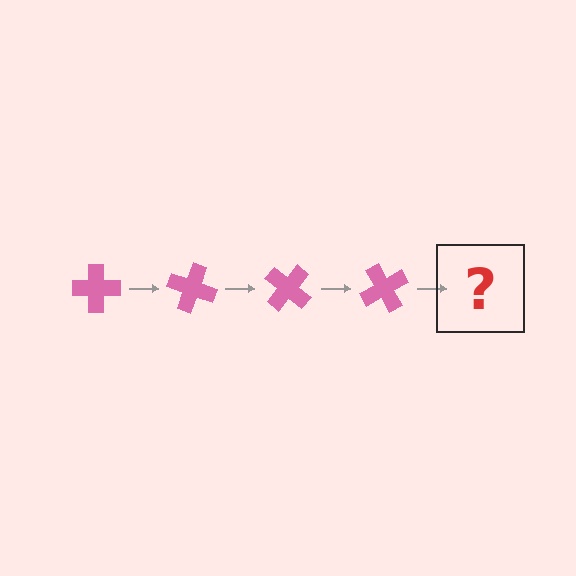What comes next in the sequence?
The next element should be a pink cross rotated 80 degrees.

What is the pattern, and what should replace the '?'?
The pattern is that the cross rotates 20 degrees each step. The '?' should be a pink cross rotated 80 degrees.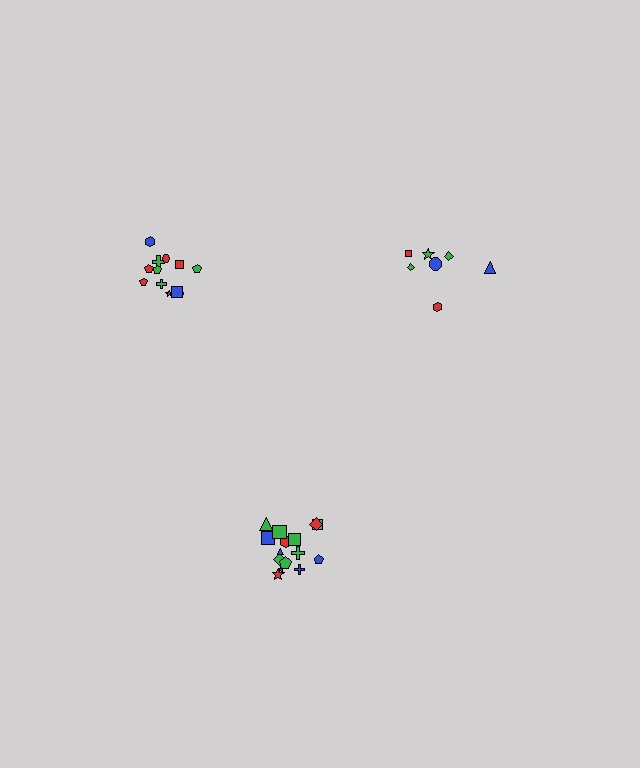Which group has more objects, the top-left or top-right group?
The top-left group.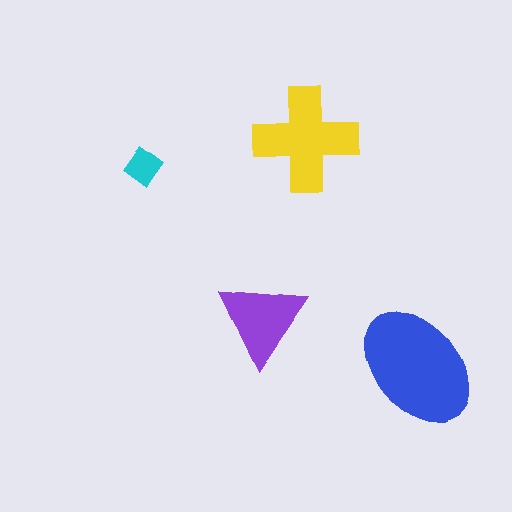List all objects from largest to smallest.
The blue ellipse, the yellow cross, the purple triangle, the cyan diamond.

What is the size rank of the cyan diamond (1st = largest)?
4th.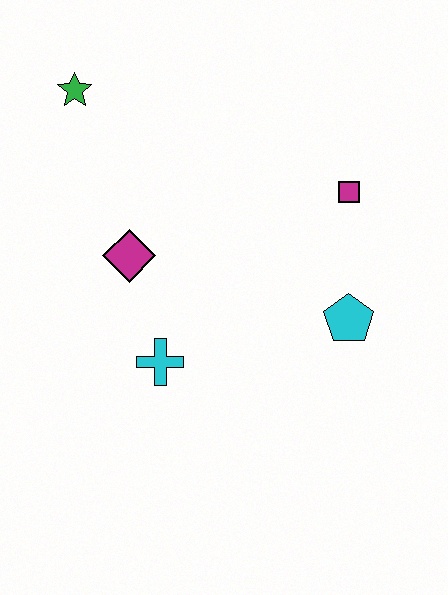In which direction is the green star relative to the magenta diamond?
The green star is above the magenta diamond.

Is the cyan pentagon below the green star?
Yes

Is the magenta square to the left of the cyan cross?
No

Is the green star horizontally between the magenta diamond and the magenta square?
No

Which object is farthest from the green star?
The cyan pentagon is farthest from the green star.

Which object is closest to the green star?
The magenta diamond is closest to the green star.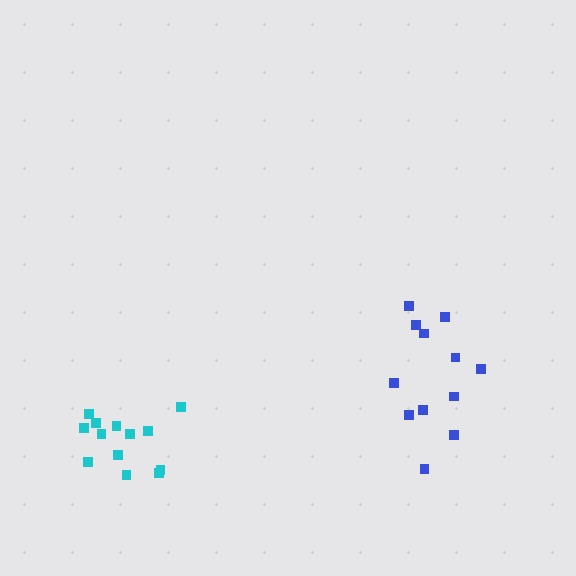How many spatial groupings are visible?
There are 2 spatial groupings.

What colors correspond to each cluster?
The clusters are colored: cyan, blue.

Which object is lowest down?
The cyan cluster is bottommost.